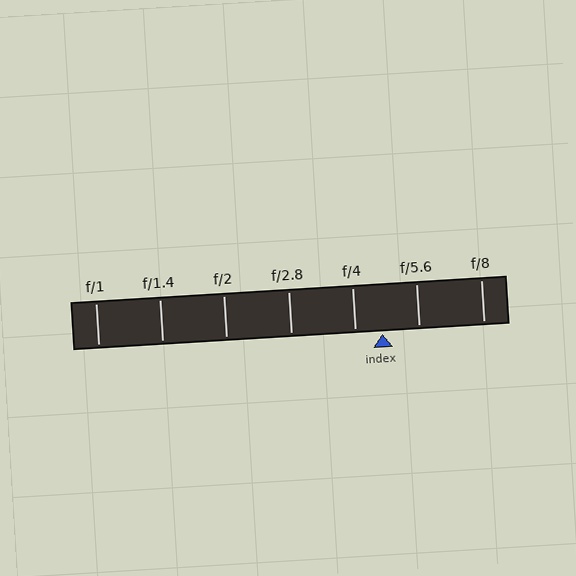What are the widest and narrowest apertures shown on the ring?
The widest aperture shown is f/1 and the narrowest is f/8.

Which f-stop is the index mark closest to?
The index mark is closest to f/4.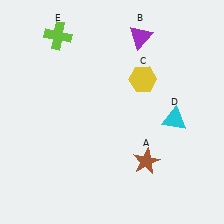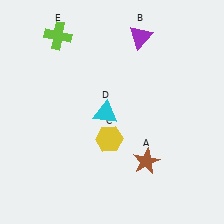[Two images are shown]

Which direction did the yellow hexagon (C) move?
The yellow hexagon (C) moved down.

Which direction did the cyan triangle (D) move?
The cyan triangle (D) moved left.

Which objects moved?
The objects that moved are: the yellow hexagon (C), the cyan triangle (D).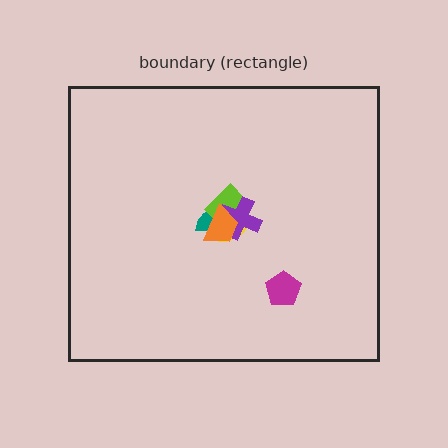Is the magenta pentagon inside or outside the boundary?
Inside.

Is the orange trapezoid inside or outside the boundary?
Inside.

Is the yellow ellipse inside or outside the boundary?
Inside.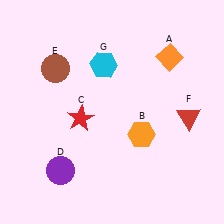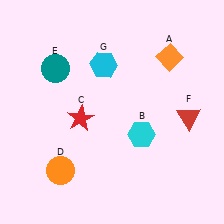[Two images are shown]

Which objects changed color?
B changed from orange to cyan. D changed from purple to orange. E changed from brown to teal.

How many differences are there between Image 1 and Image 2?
There are 3 differences between the two images.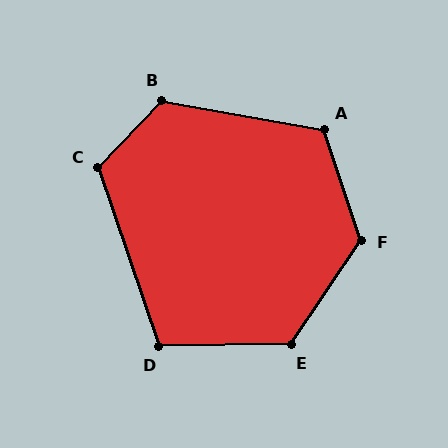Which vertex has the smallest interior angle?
D, at approximately 108 degrees.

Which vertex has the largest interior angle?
F, at approximately 128 degrees.